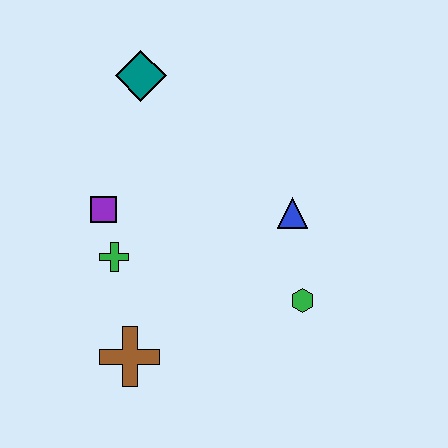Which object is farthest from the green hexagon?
The teal diamond is farthest from the green hexagon.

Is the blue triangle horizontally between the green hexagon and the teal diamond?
Yes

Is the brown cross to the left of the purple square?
No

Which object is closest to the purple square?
The green cross is closest to the purple square.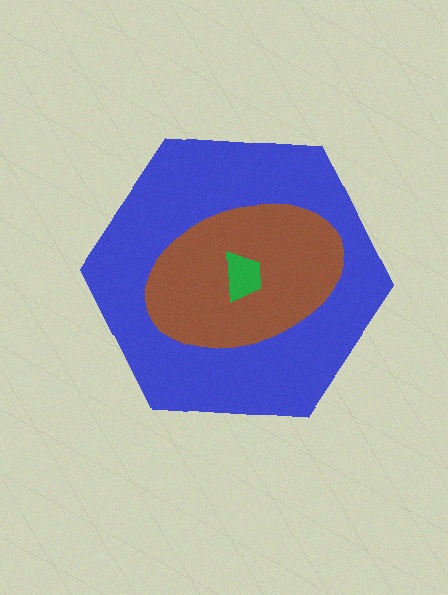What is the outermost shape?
The blue hexagon.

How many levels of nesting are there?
3.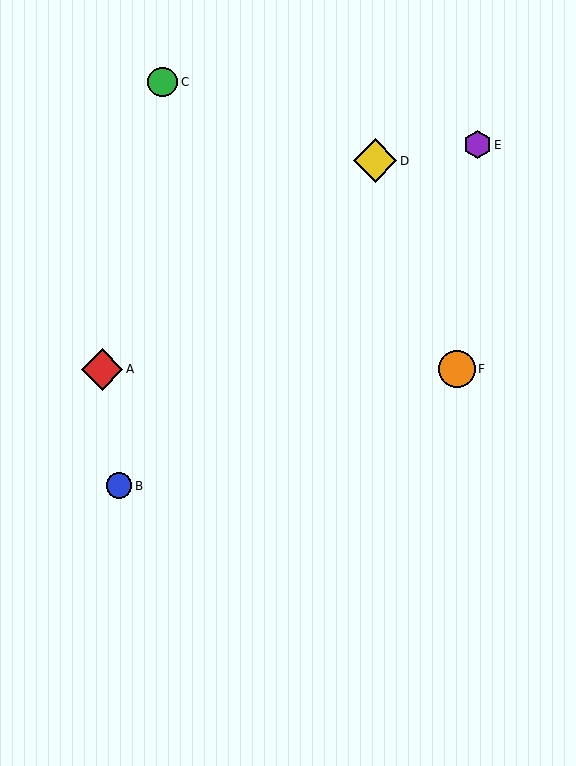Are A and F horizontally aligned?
Yes, both are at y≈369.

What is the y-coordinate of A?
Object A is at y≈369.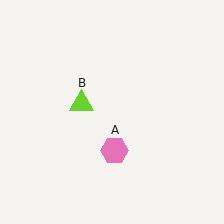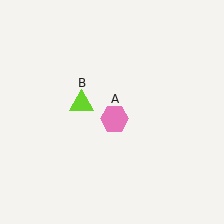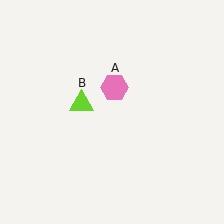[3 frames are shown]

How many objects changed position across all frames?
1 object changed position: pink hexagon (object A).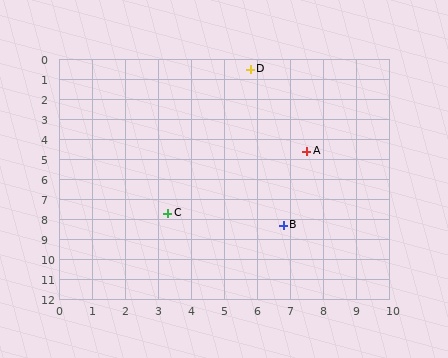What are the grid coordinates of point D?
Point D is at approximately (5.8, 0.5).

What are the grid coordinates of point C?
Point C is at approximately (3.3, 7.7).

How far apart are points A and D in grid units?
Points A and D are about 4.4 grid units apart.